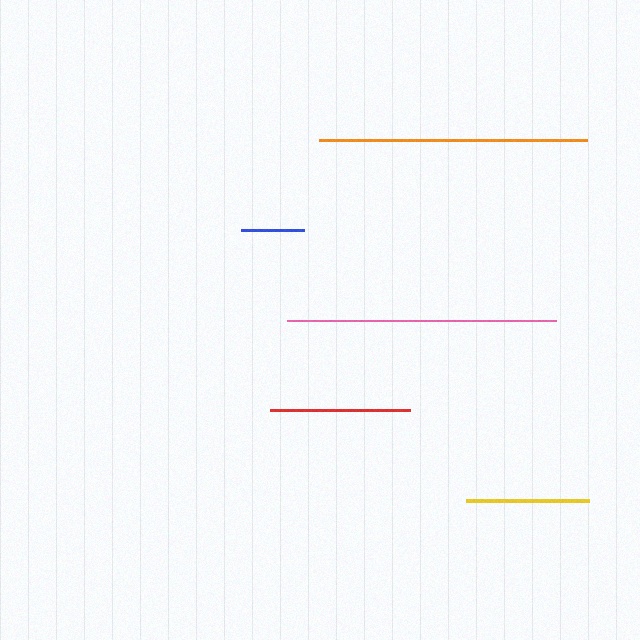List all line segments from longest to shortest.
From longest to shortest: pink, orange, red, yellow, blue.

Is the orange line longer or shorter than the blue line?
The orange line is longer than the blue line.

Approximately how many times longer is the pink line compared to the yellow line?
The pink line is approximately 2.2 times the length of the yellow line.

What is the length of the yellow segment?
The yellow segment is approximately 123 pixels long.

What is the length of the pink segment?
The pink segment is approximately 269 pixels long.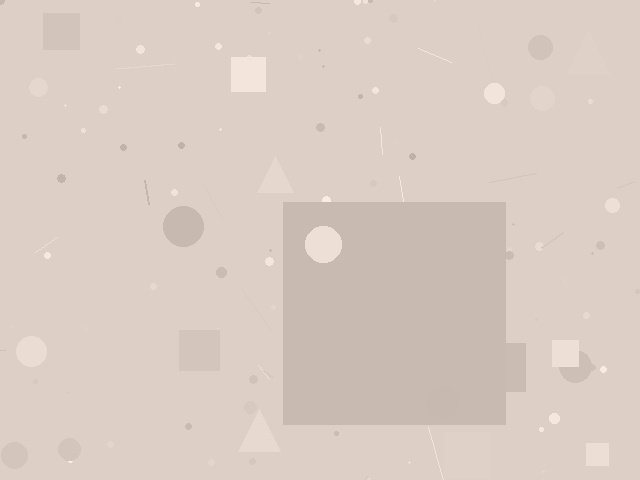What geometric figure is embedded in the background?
A square is embedded in the background.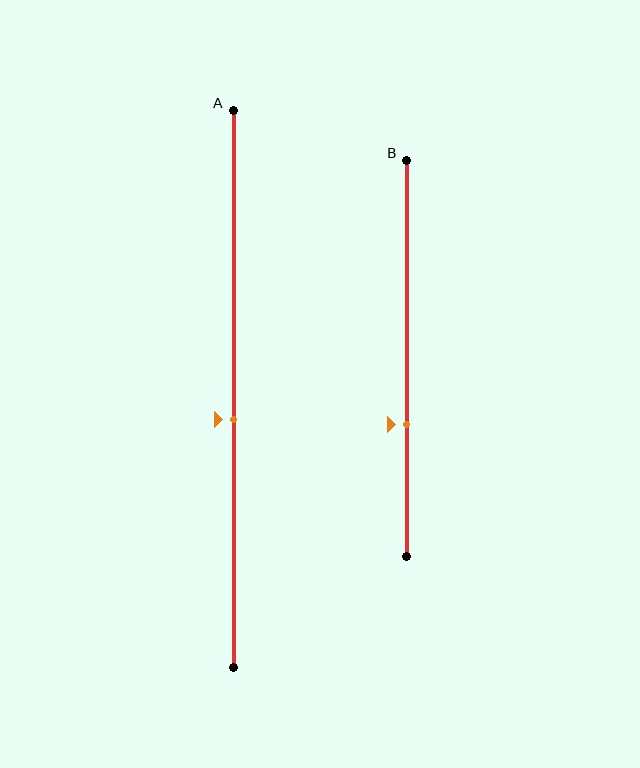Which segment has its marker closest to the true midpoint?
Segment A has its marker closest to the true midpoint.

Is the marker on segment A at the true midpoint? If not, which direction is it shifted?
No, the marker on segment A is shifted downward by about 5% of the segment length.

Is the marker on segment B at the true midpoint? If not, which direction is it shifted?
No, the marker on segment B is shifted downward by about 17% of the segment length.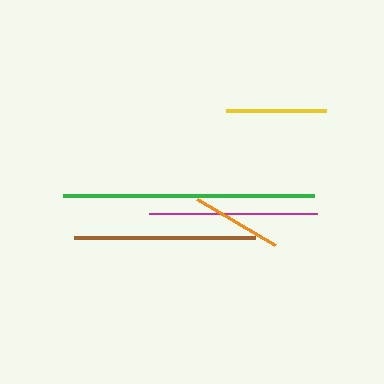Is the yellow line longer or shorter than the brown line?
The brown line is longer than the yellow line.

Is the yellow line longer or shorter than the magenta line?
The magenta line is longer than the yellow line.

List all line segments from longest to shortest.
From longest to shortest: green, brown, magenta, yellow, orange.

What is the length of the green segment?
The green segment is approximately 250 pixels long.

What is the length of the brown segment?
The brown segment is approximately 181 pixels long.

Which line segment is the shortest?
The orange line is the shortest at approximately 91 pixels.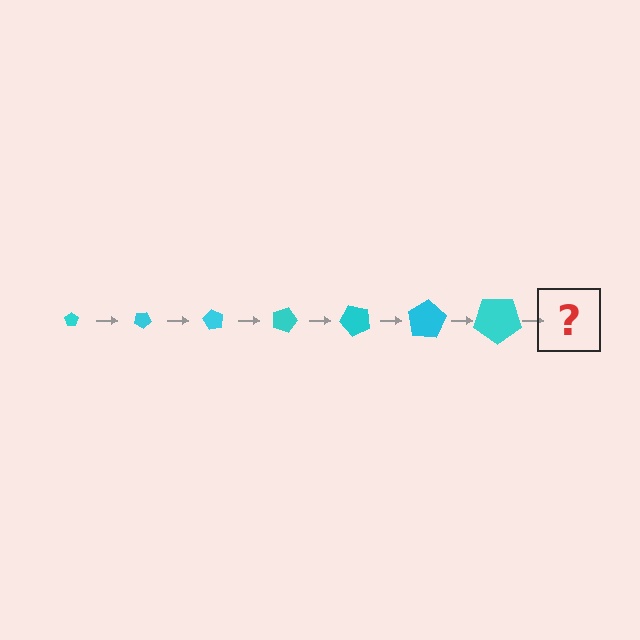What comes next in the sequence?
The next element should be a pentagon, larger than the previous one and rotated 210 degrees from the start.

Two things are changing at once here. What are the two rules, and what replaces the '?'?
The two rules are that the pentagon grows larger each step and it rotates 30 degrees each step. The '?' should be a pentagon, larger than the previous one and rotated 210 degrees from the start.